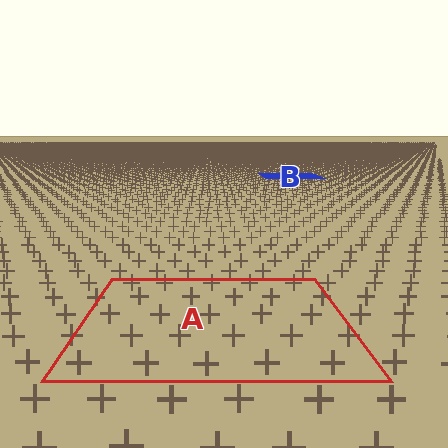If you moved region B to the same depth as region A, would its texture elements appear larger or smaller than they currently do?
They would appear larger. At a closer depth, the same texture elements are projected at a bigger on-screen size.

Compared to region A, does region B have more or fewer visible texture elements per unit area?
Region B has more texture elements per unit area — they are packed more densely because it is farther away.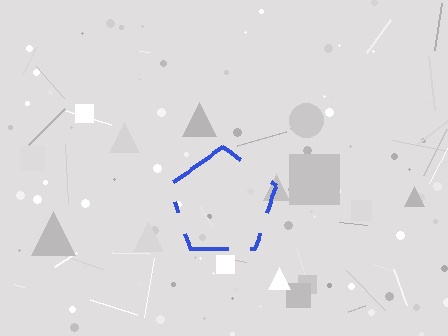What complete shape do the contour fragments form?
The contour fragments form a pentagon.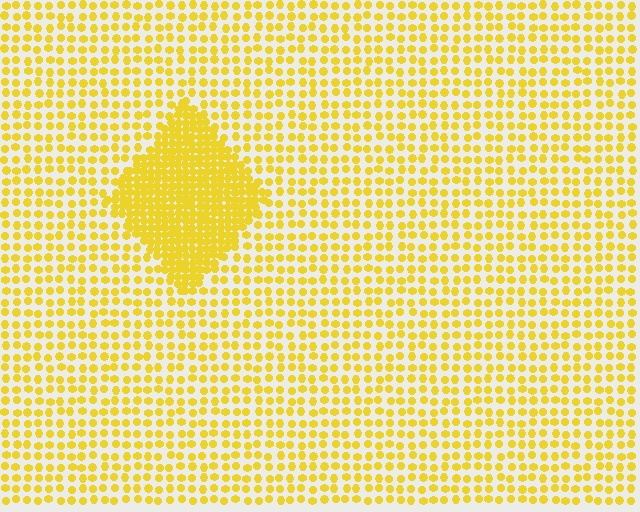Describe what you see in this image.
The image contains small yellow elements arranged at two different densities. A diamond-shaped region is visible where the elements are more densely packed than the surrounding area.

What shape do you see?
I see a diamond.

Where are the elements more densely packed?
The elements are more densely packed inside the diamond boundary.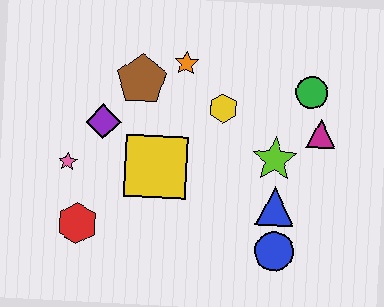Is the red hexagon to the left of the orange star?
Yes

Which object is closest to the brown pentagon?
The orange star is closest to the brown pentagon.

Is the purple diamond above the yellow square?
Yes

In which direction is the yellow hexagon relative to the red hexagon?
The yellow hexagon is to the right of the red hexagon.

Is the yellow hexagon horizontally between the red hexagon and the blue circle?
Yes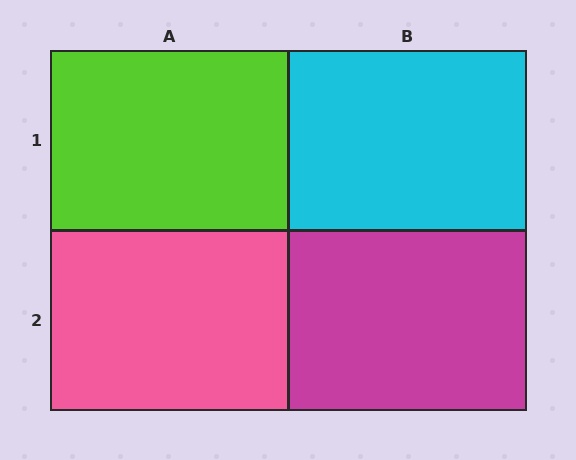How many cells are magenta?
1 cell is magenta.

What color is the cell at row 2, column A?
Pink.